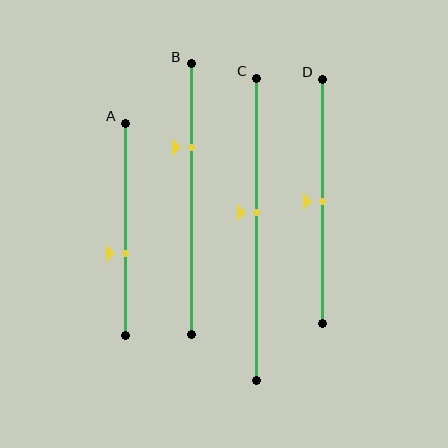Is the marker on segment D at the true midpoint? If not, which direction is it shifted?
Yes, the marker on segment D is at the true midpoint.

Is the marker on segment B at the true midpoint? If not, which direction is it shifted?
No, the marker on segment B is shifted upward by about 19% of the segment length.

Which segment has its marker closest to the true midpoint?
Segment D has its marker closest to the true midpoint.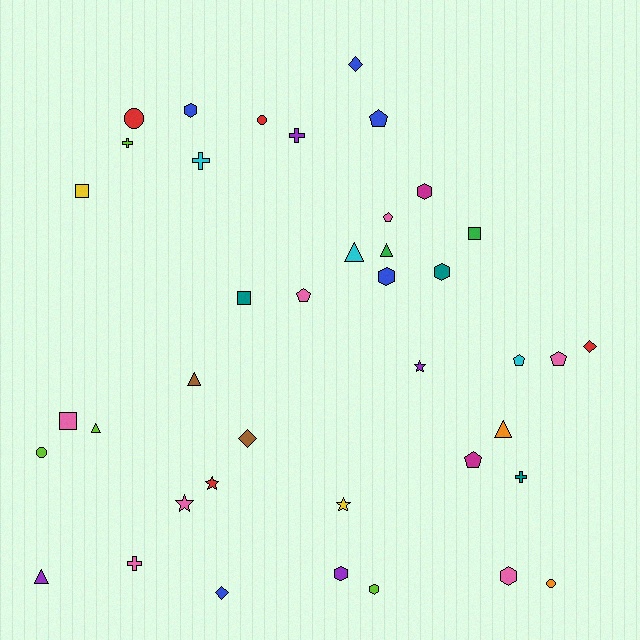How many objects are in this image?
There are 40 objects.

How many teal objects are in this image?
There are 3 teal objects.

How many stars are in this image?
There are 4 stars.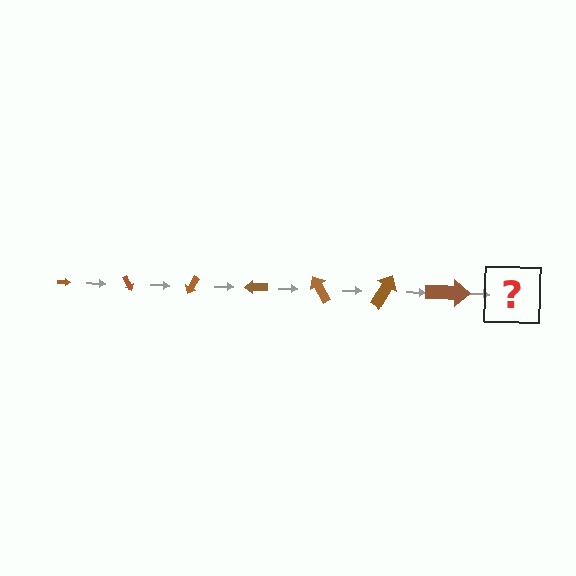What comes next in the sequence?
The next element should be an arrow, larger than the previous one and rotated 420 degrees from the start.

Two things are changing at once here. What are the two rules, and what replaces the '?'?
The two rules are that the arrow grows larger each step and it rotates 60 degrees each step. The '?' should be an arrow, larger than the previous one and rotated 420 degrees from the start.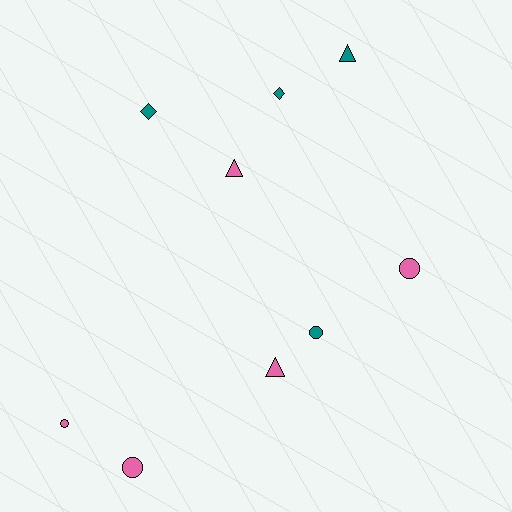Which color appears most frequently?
Pink, with 5 objects.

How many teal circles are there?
There is 1 teal circle.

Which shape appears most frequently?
Circle, with 4 objects.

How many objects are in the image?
There are 9 objects.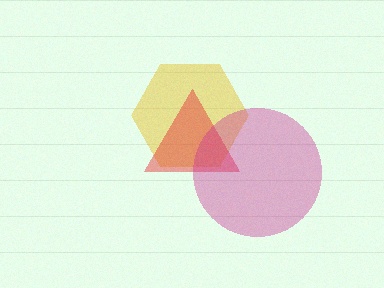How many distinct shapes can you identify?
There are 3 distinct shapes: a yellow hexagon, a red triangle, a magenta circle.